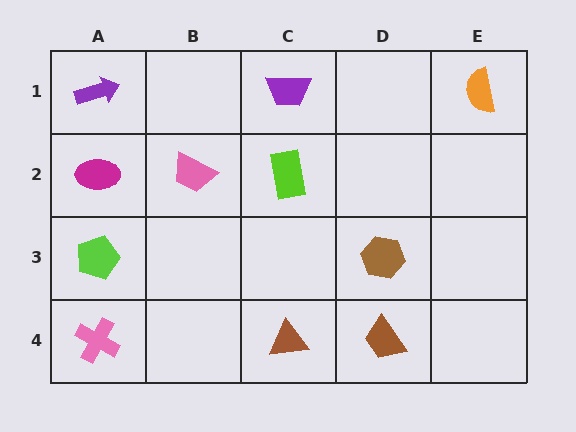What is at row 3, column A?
A lime pentagon.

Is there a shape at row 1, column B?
No, that cell is empty.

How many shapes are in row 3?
2 shapes.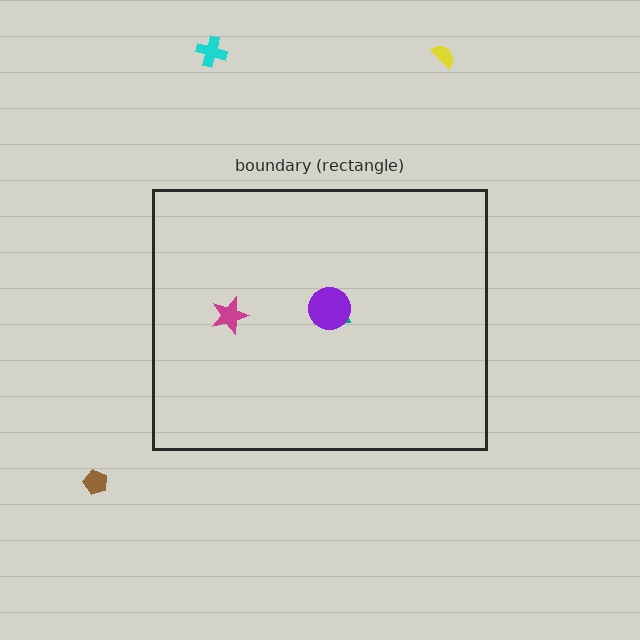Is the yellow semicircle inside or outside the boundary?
Outside.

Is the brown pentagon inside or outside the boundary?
Outside.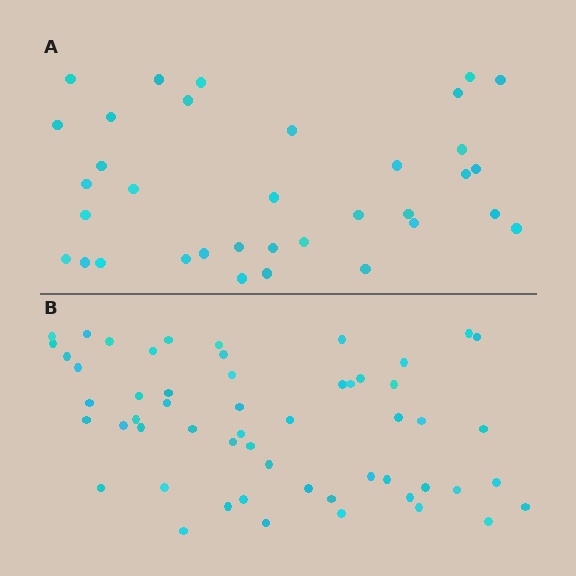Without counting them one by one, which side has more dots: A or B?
Region B (the bottom region) has more dots.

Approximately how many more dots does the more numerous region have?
Region B has approximately 20 more dots than region A.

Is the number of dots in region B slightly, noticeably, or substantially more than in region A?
Region B has substantially more. The ratio is roughly 1.6 to 1.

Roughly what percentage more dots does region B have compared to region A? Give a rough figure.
About 55% more.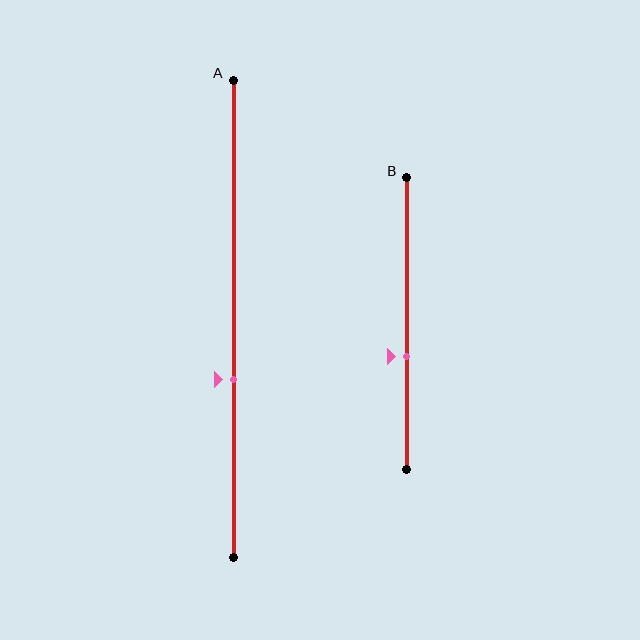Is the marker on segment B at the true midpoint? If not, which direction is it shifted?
No, the marker on segment B is shifted downward by about 11% of the segment length.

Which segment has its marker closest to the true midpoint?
Segment B has its marker closest to the true midpoint.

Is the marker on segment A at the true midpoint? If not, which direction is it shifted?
No, the marker on segment A is shifted downward by about 13% of the segment length.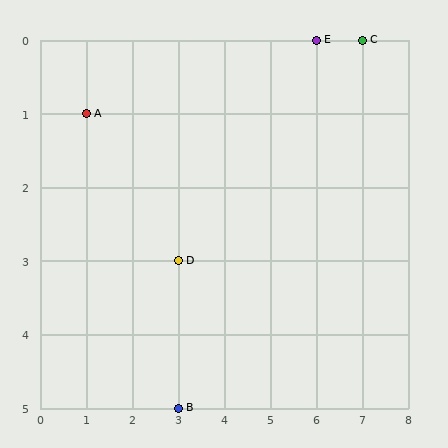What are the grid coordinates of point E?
Point E is at grid coordinates (6, 0).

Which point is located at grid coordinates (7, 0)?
Point C is at (7, 0).